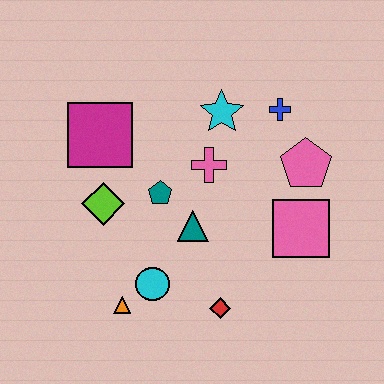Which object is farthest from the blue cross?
The orange triangle is farthest from the blue cross.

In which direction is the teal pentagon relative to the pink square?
The teal pentagon is to the left of the pink square.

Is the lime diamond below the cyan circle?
No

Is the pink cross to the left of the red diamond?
Yes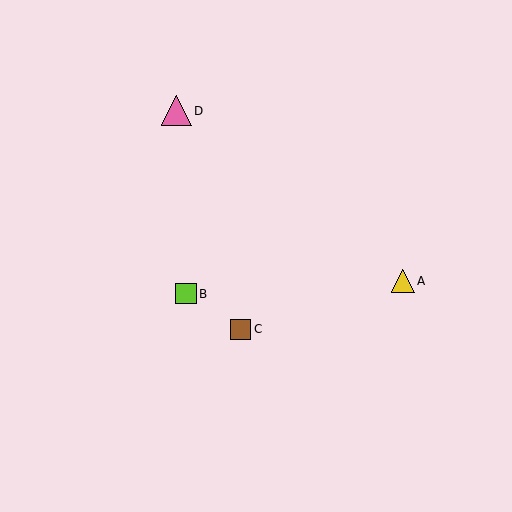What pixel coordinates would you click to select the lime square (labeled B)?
Click at (186, 294) to select the lime square B.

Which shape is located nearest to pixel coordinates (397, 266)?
The yellow triangle (labeled A) at (403, 281) is nearest to that location.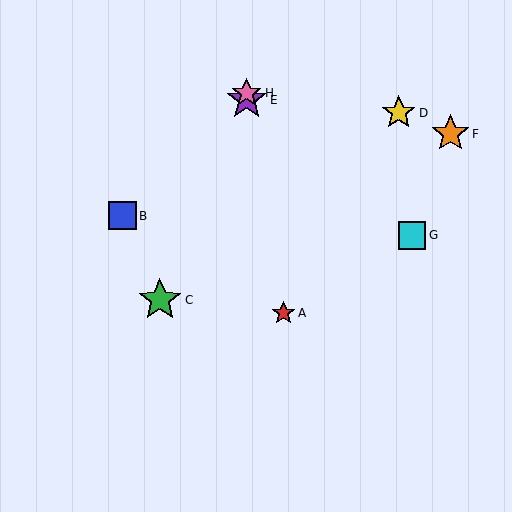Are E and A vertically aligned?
No, E is at x≈247 and A is at x≈283.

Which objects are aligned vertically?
Objects E, H are aligned vertically.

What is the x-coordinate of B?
Object B is at x≈122.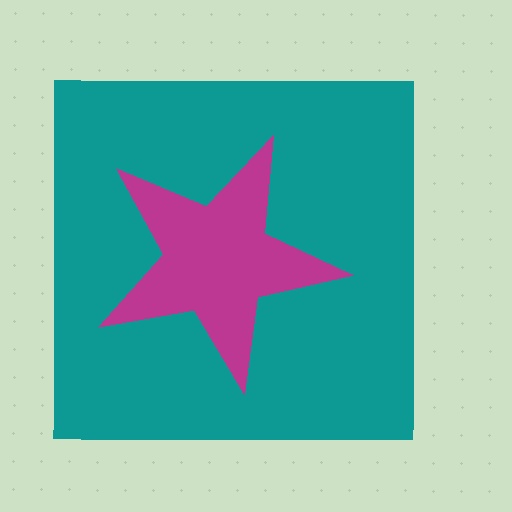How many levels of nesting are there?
2.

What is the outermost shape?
The teal square.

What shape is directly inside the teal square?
The magenta star.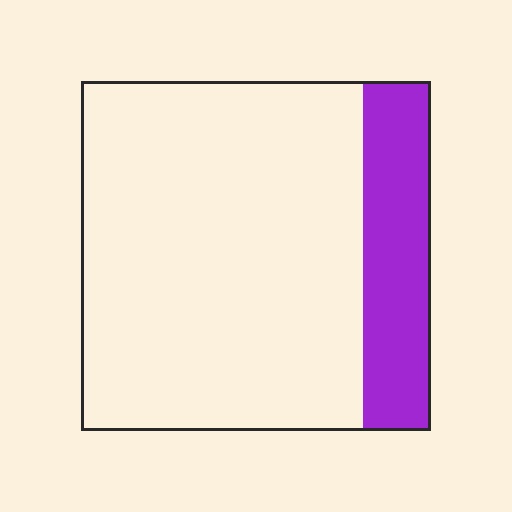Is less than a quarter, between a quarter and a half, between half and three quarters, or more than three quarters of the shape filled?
Less than a quarter.